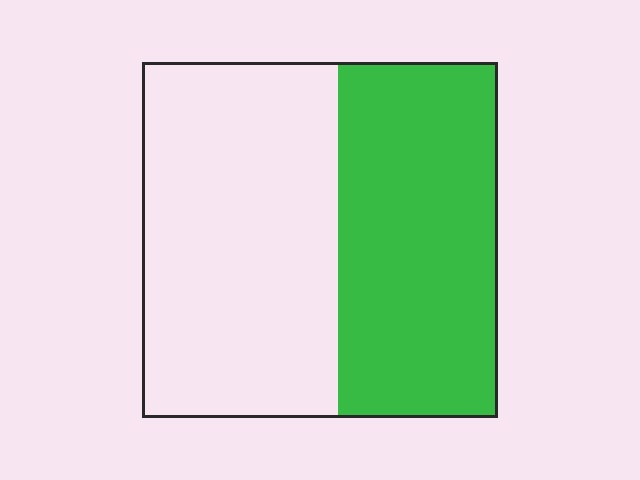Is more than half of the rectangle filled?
No.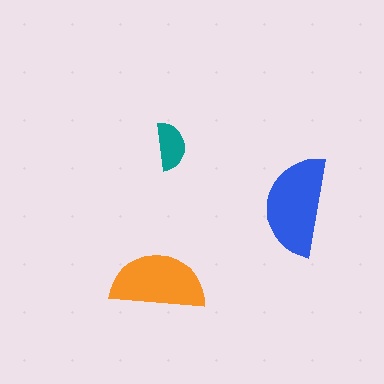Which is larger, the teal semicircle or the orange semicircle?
The orange one.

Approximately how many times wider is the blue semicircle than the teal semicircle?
About 2 times wider.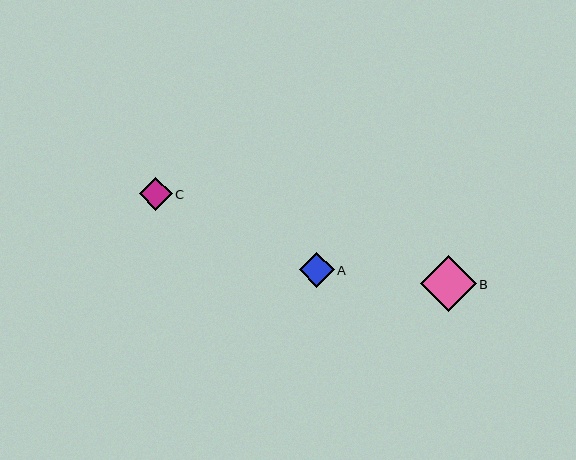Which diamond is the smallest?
Diamond C is the smallest with a size of approximately 33 pixels.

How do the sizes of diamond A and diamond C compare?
Diamond A and diamond C are approximately the same size.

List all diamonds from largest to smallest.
From largest to smallest: B, A, C.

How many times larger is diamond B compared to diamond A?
Diamond B is approximately 1.6 times the size of diamond A.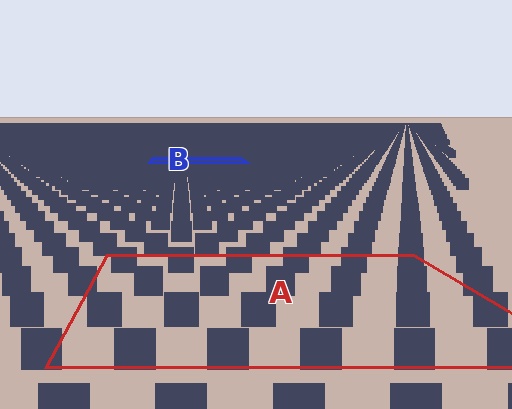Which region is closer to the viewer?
Region A is closer. The texture elements there are larger and more spread out.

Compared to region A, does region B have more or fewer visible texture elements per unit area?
Region B has more texture elements per unit area — they are packed more densely because it is farther away.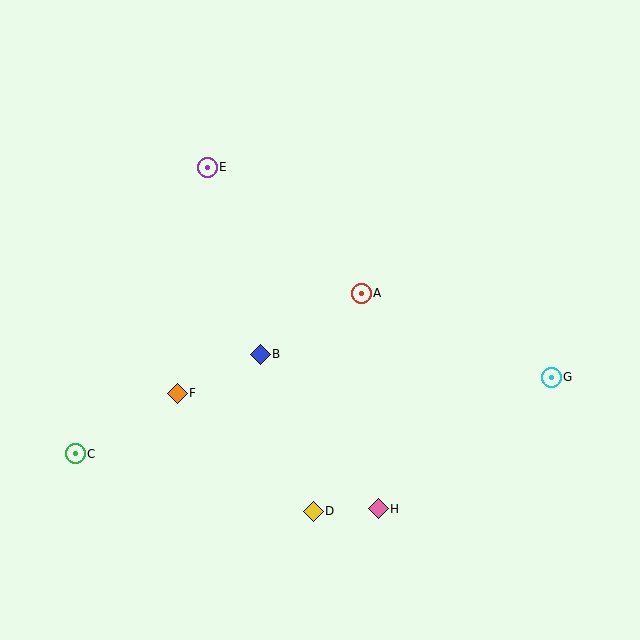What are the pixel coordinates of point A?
Point A is at (361, 293).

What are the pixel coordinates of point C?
Point C is at (75, 454).